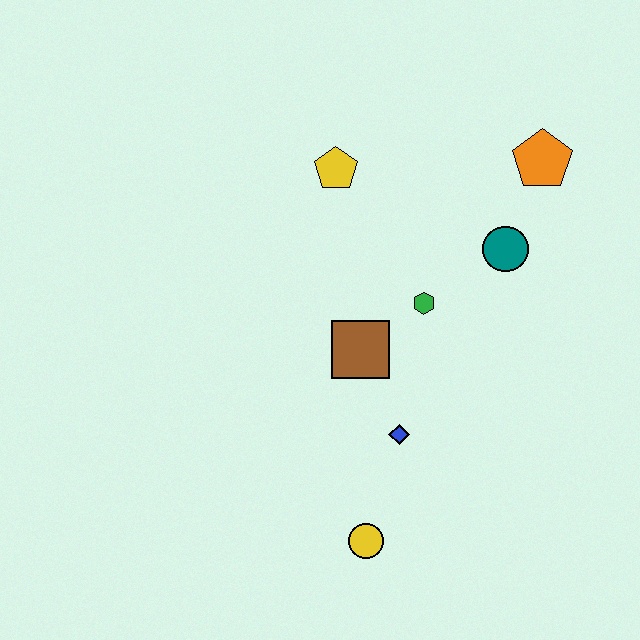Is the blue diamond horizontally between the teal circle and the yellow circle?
Yes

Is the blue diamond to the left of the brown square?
No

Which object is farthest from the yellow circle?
The orange pentagon is farthest from the yellow circle.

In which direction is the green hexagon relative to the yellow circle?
The green hexagon is above the yellow circle.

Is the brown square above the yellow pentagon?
No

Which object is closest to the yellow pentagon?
The green hexagon is closest to the yellow pentagon.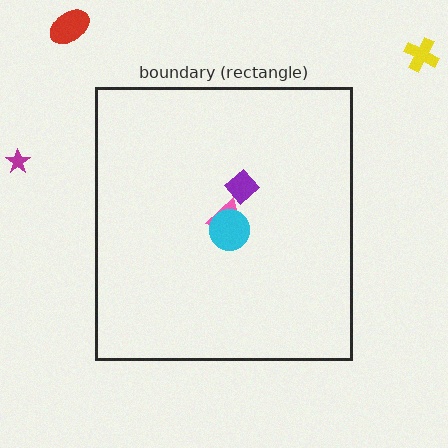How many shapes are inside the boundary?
3 inside, 3 outside.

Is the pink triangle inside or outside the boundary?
Inside.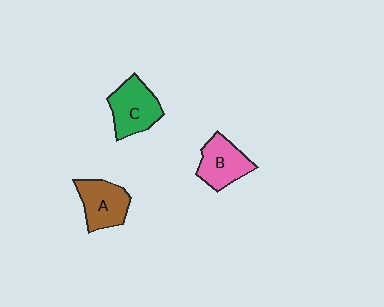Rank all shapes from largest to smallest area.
From largest to smallest: C (green), A (brown), B (pink).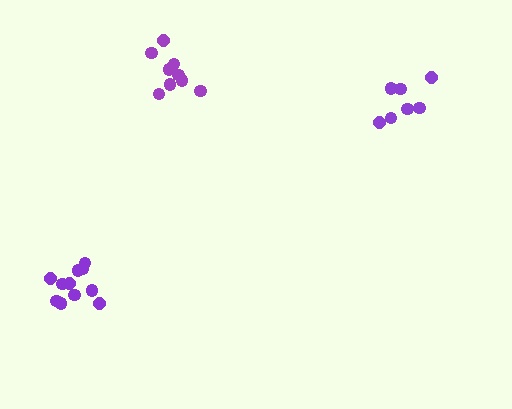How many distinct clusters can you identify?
There are 3 distinct clusters.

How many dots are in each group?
Group 1: 9 dots, Group 2: 11 dots, Group 3: 7 dots (27 total).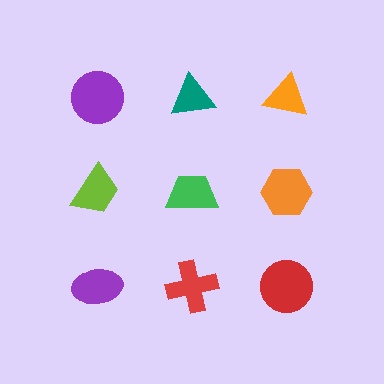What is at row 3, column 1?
A purple ellipse.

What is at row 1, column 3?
An orange triangle.